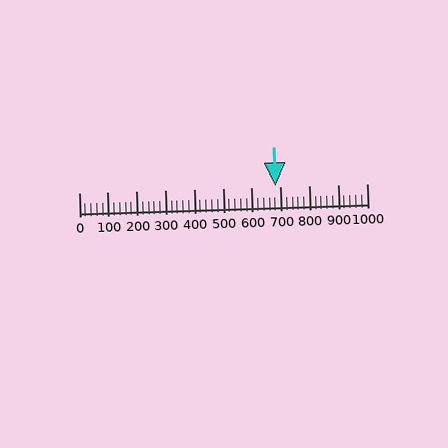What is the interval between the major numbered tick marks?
The major tick marks are spaced 100 units apart.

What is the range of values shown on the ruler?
The ruler shows values from 0 to 1000.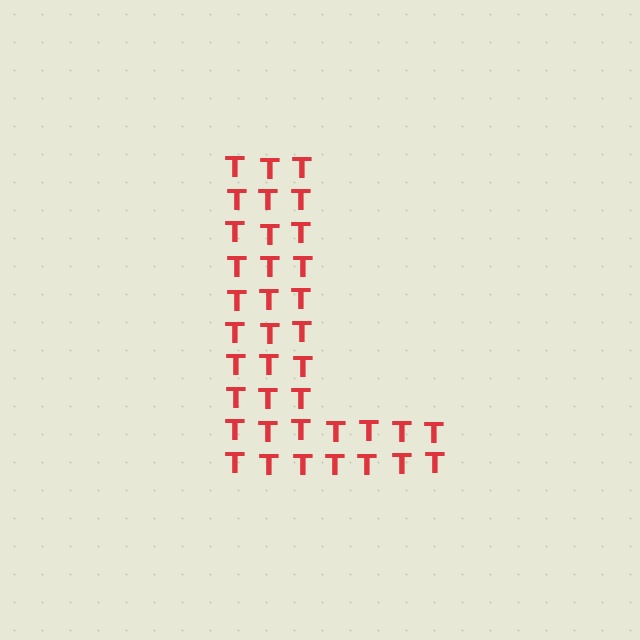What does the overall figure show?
The overall figure shows the letter L.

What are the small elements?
The small elements are letter T's.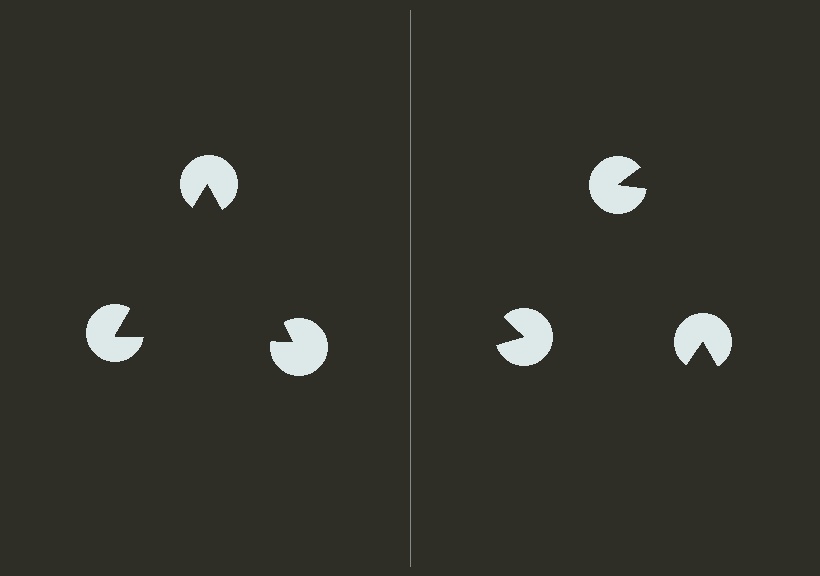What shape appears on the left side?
An illusory triangle.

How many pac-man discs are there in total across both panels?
6 — 3 on each side.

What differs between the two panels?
The pac-man discs are positioned identically on both sides; only the wedge orientations differ. On the left they align to a triangle; on the right they are misaligned.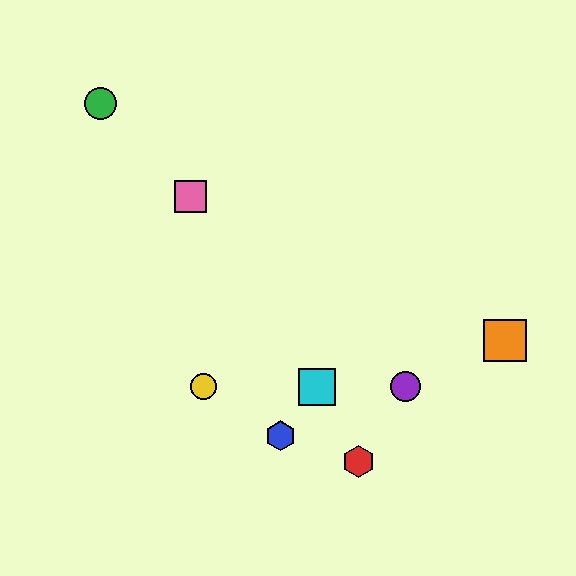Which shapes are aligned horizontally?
The yellow circle, the purple circle, the cyan square are aligned horizontally.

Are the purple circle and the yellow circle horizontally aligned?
Yes, both are at y≈387.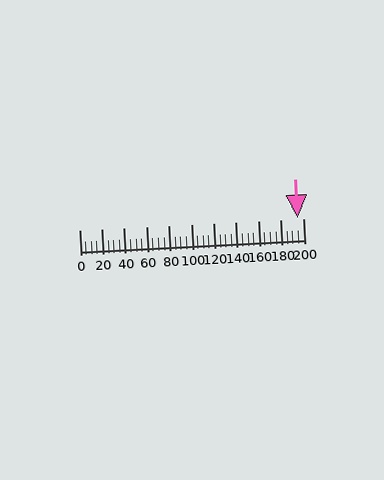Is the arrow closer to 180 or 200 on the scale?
The arrow is closer to 200.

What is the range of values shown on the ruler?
The ruler shows values from 0 to 200.